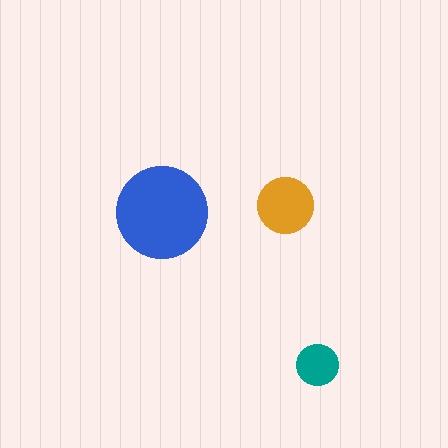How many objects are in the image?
There are 3 objects in the image.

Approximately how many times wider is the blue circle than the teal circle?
About 2 times wider.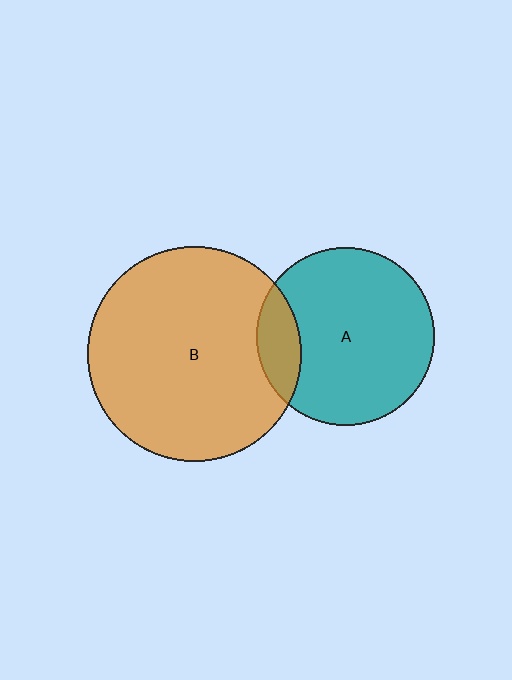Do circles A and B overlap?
Yes.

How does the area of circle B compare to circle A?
Approximately 1.5 times.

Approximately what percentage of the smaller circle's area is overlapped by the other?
Approximately 15%.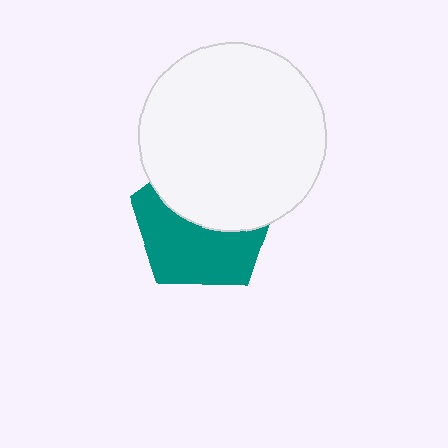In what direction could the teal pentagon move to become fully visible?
The teal pentagon could move down. That would shift it out from behind the white circle entirely.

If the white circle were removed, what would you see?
You would see the complete teal pentagon.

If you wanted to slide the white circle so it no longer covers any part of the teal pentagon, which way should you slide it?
Slide it up — that is the most direct way to separate the two shapes.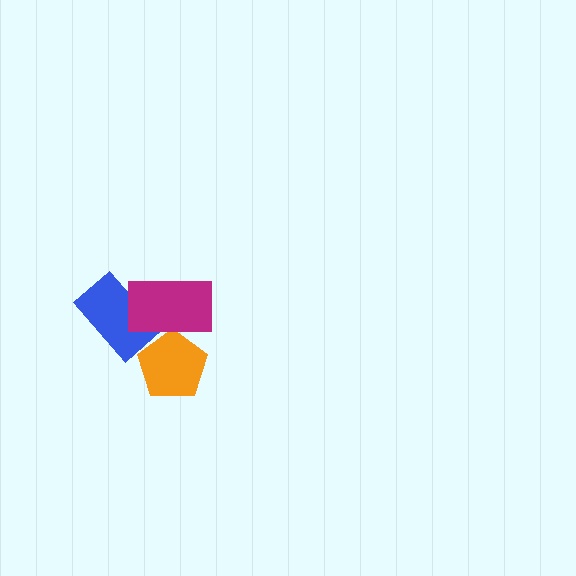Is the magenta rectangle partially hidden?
No, no other shape covers it.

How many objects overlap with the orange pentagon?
1 object overlaps with the orange pentagon.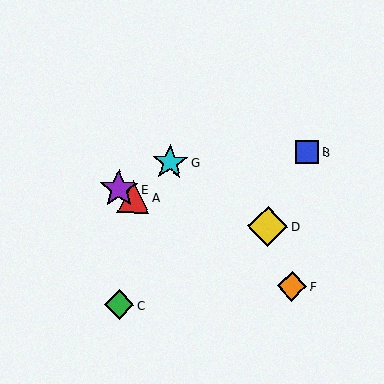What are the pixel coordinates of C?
Object C is at (119, 305).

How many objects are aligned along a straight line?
3 objects (A, E, F) are aligned along a straight line.